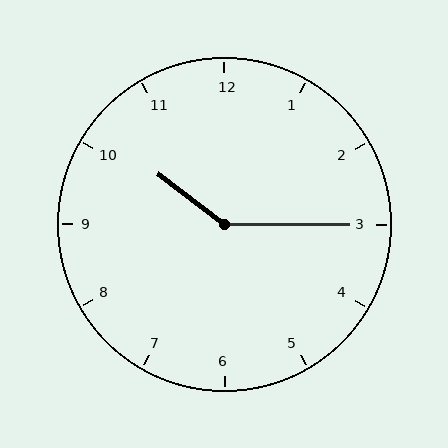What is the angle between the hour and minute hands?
Approximately 142 degrees.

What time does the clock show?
10:15.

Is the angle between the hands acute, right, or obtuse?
It is obtuse.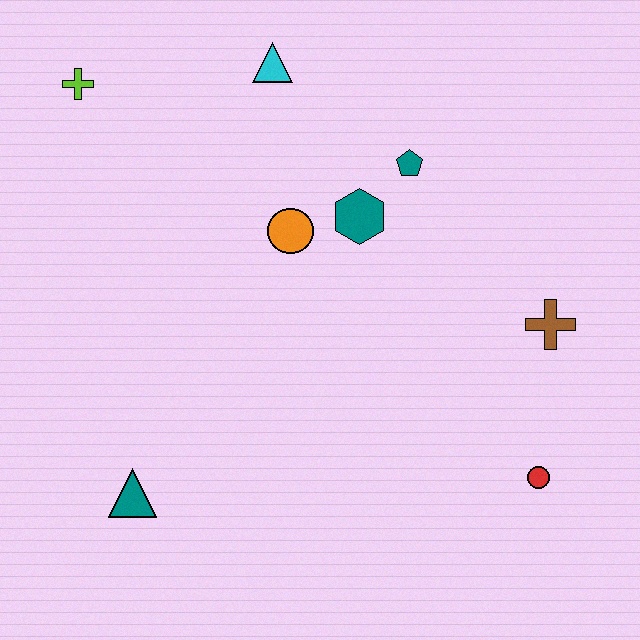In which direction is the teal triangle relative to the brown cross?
The teal triangle is to the left of the brown cross.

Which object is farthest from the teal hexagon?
The teal triangle is farthest from the teal hexagon.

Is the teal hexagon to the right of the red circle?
No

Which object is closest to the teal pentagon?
The teal hexagon is closest to the teal pentagon.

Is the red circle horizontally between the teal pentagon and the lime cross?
No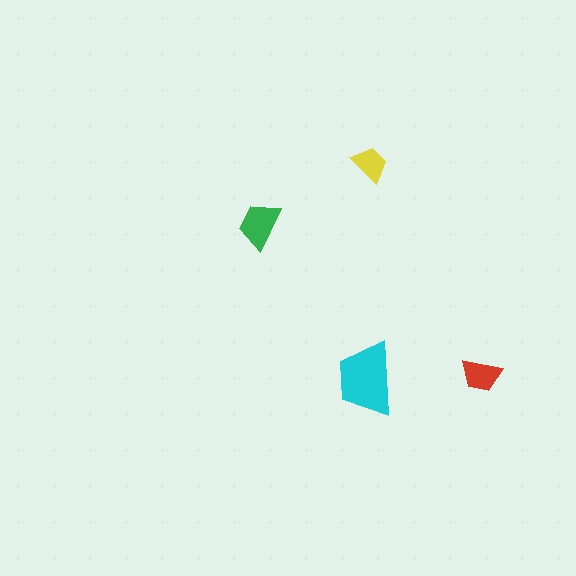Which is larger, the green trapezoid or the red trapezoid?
The green one.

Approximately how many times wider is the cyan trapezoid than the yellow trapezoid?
About 2 times wider.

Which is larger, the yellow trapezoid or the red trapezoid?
The red one.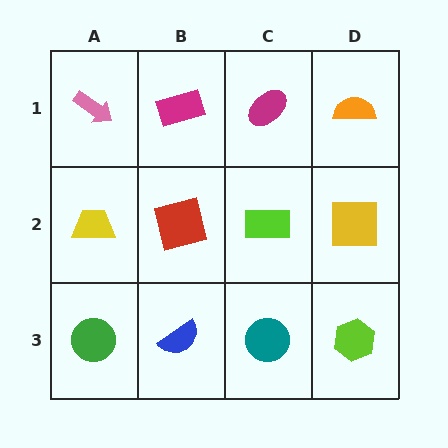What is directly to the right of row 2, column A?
A red square.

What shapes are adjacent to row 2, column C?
A magenta ellipse (row 1, column C), a teal circle (row 3, column C), a red square (row 2, column B), a yellow square (row 2, column D).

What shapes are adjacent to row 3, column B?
A red square (row 2, column B), a green circle (row 3, column A), a teal circle (row 3, column C).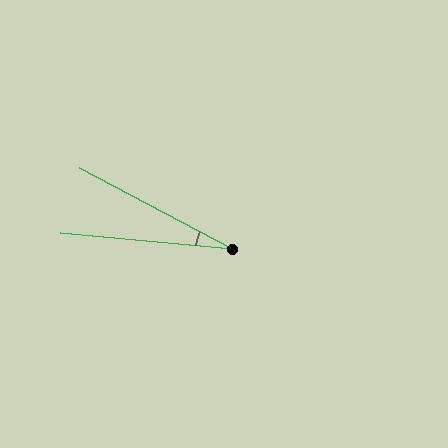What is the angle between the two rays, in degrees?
Approximately 23 degrees.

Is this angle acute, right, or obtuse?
It is acute.